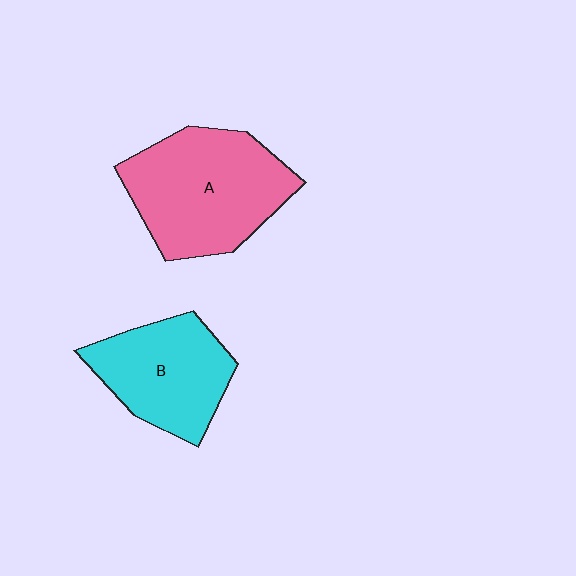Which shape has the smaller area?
Shape B (cyan).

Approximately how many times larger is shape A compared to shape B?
Approximately 1.3 times.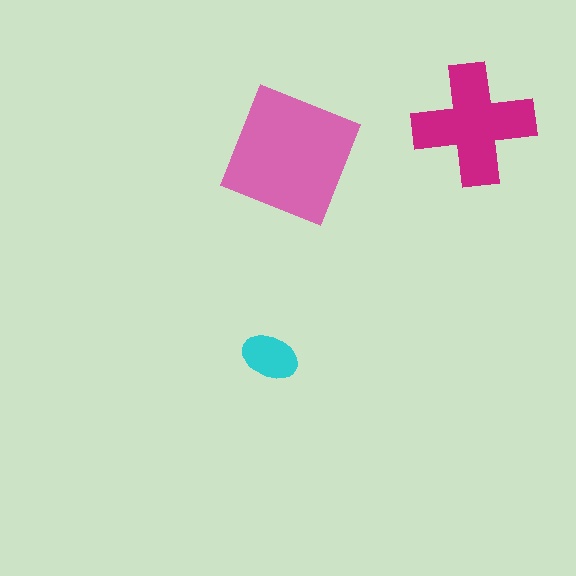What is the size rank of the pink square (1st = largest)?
1st.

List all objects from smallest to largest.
The cyan ellipse, the magenta cross, the pink square.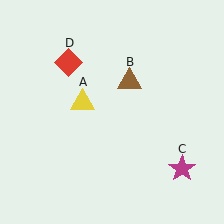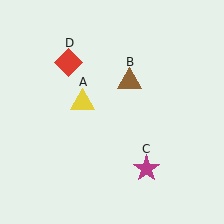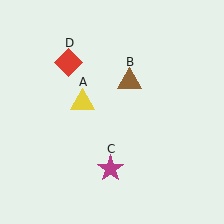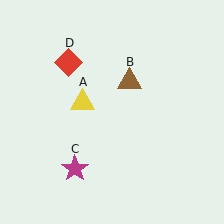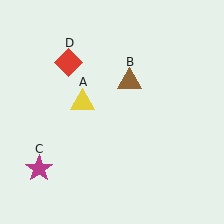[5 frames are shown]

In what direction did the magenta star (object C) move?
The magenta star (object C) moved left.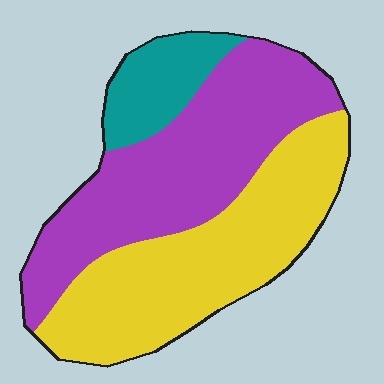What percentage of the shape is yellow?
Yellow takes up about two fifths (2/5) of the shape.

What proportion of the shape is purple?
Purple covers around 45% of the shape.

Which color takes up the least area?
Teal, at roughly 15%.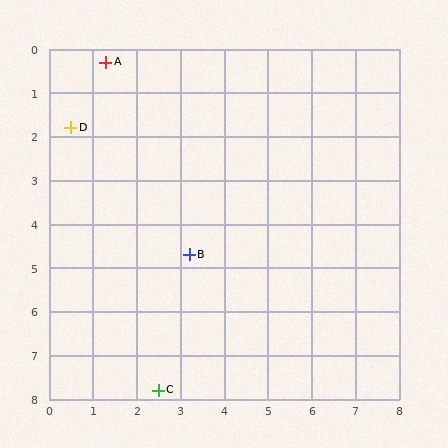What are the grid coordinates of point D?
Point D is at approximately (0.5, 1.8).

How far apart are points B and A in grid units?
Points B and A are about 4.8 grid units apart.